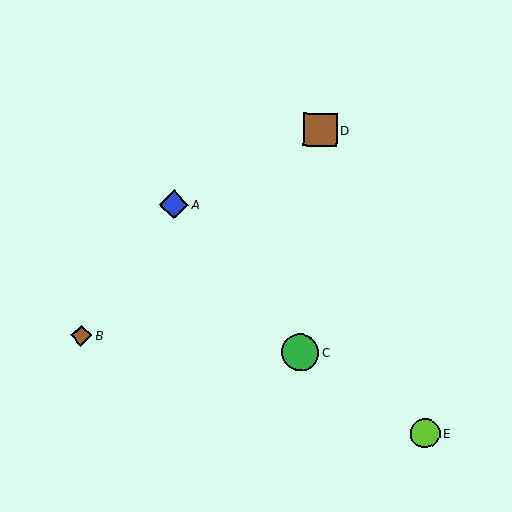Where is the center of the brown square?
The center of the brown square is at (320, 130).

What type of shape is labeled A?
Shape A is a blue diamond.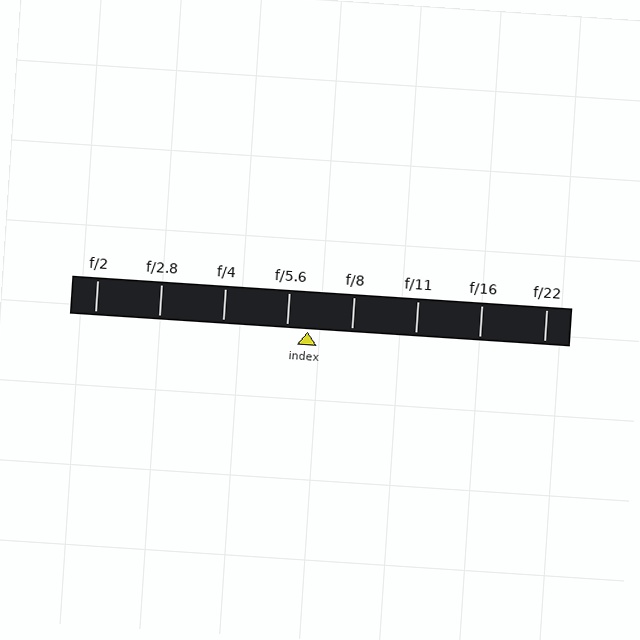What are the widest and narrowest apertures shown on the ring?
The widest aperture shown is f/2 and the narrowest is f/22.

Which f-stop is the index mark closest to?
The index mark is closest to f/5.6.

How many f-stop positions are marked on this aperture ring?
There are 8 f-stop positions marked.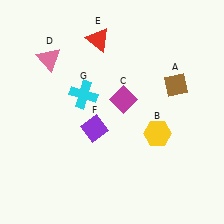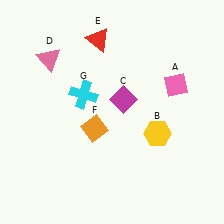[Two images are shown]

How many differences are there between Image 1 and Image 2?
There are 2 differences between the two images.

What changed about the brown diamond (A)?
In Image 1, A is brown. In Image 2, it changed to pink.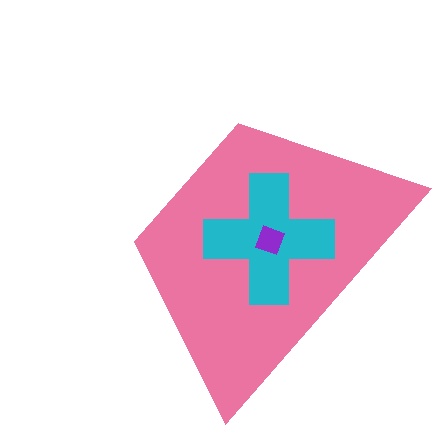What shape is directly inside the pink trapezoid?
The cyan cross.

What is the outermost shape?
The pink trapezoid.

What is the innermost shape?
The purple diamond.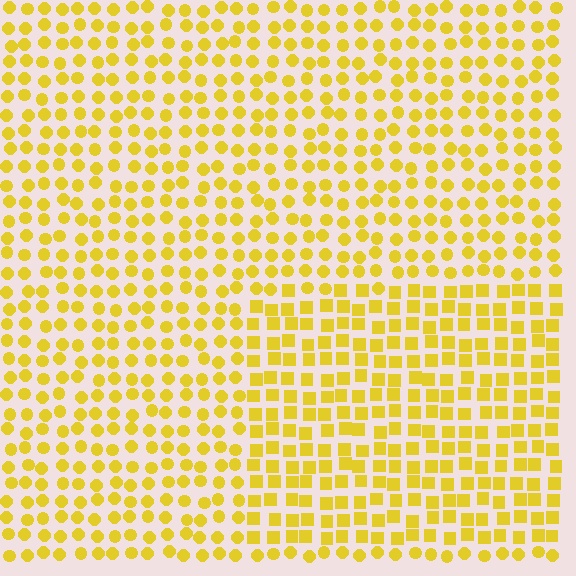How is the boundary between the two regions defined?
The boundary is defined by a change in element shape: squares inside vs. circles outside. All elements share the same color and spacing.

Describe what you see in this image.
The image is filled with small yellow elements arranged in a uniform grid. A rectangle-shaped region contains squares, while the surrounding area contains circles. The boundary is defined purely by the change in element shape.